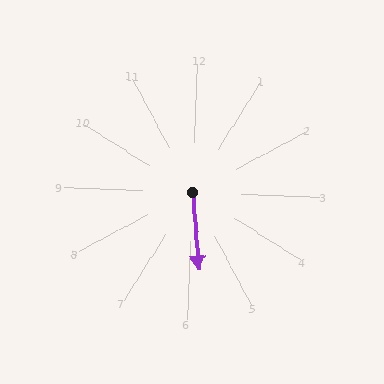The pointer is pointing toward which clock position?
Roughly 6 o'clock.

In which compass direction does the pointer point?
South.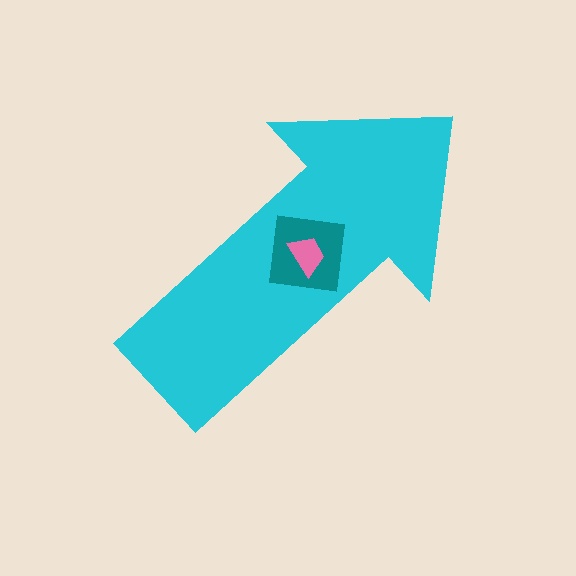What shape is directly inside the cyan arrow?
The teal square.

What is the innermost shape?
The pink trapezoid.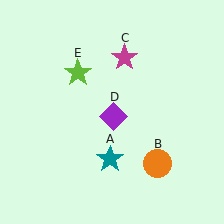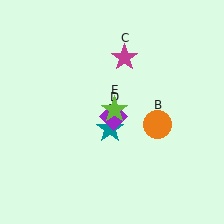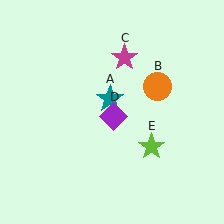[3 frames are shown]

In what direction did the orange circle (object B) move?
The orange circle (object B) moved up.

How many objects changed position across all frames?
3 objects changed position: teal star (object A), orange circle (object B), lime star (object E).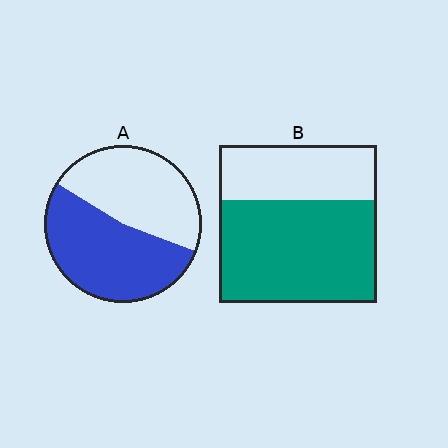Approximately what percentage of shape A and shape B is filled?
A is approximately 55% and B is approximately 65%.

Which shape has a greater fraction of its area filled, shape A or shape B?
Shape B.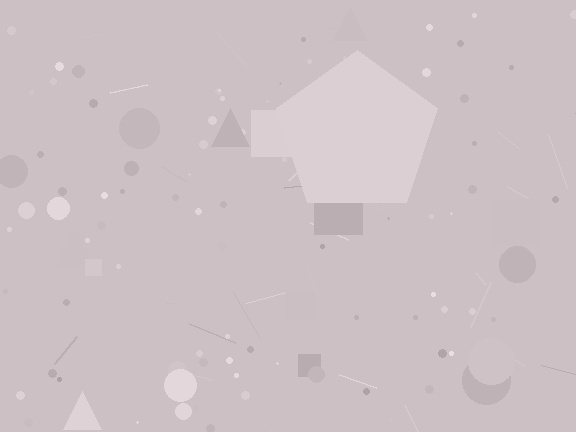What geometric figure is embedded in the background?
A pentagon is embedded in the background.